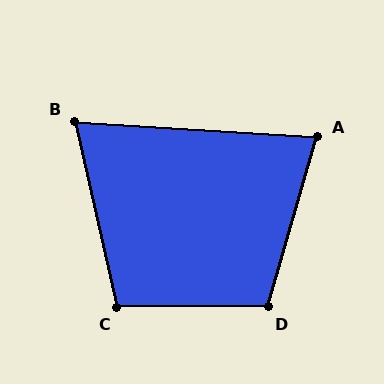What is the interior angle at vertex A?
Approximately 77 degrees (acute).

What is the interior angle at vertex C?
Approximately 103 degrees (obtuse).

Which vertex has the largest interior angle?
D, at approximately 106 degrees.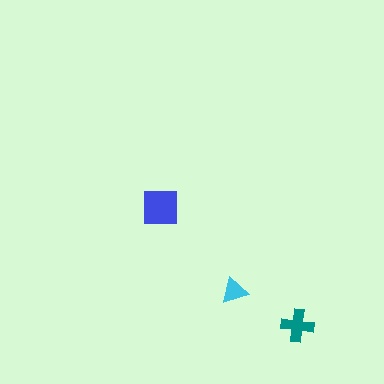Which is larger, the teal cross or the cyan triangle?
The teal cross.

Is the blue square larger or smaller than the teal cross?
Larger.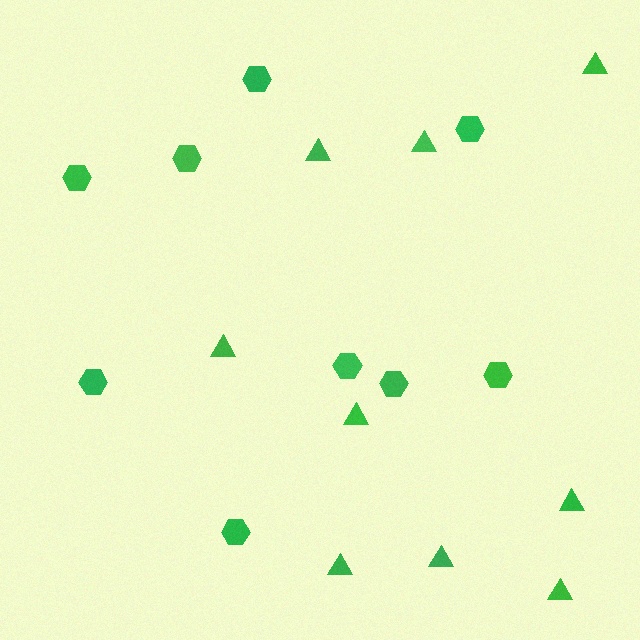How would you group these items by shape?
There are 2 groups: one group of triangles (9) and one group of hexagons (9).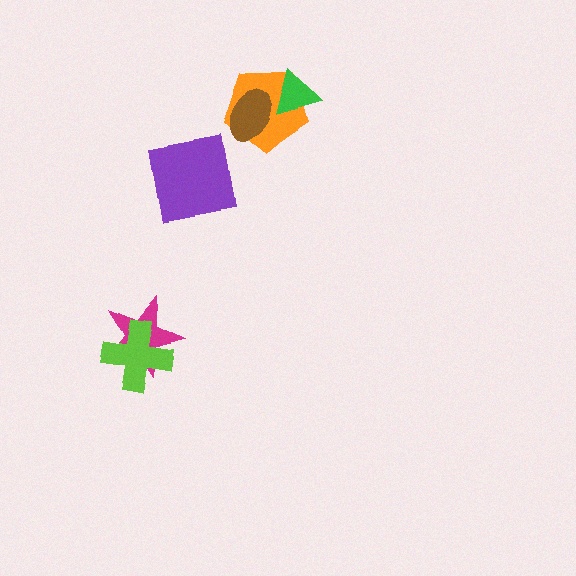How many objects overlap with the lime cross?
1 object overlaps with the lime cross.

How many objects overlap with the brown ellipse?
2 objects overlap with the brown ellipse.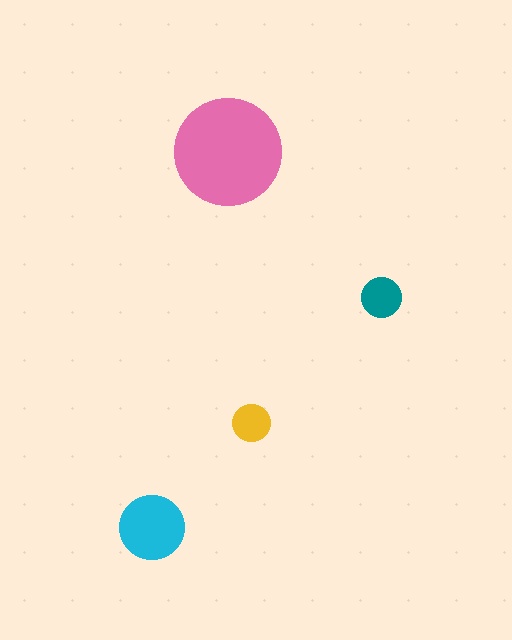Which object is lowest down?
The cyan circle is bottommost.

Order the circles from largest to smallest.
the pink one, the cyan one, the teal one, the yellow one.